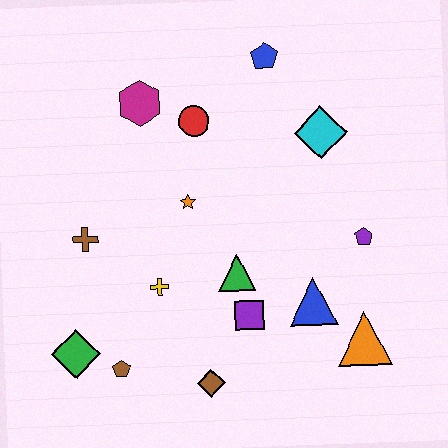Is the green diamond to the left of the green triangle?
Yes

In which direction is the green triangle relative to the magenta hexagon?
The green triangle is below the magenta hexagon.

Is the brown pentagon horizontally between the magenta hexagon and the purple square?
No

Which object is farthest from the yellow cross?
The blue pentagon is farthest from the yellow cross.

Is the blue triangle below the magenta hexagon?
Yes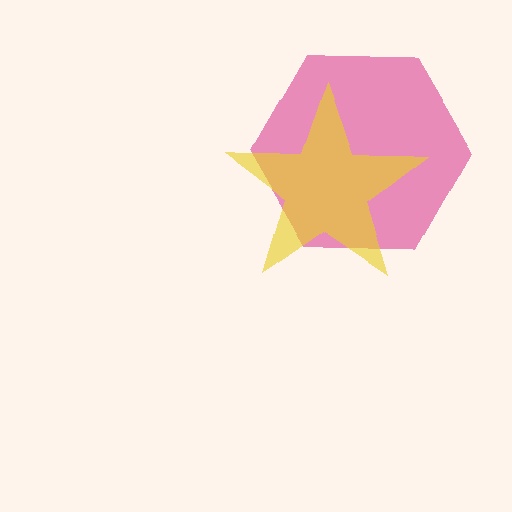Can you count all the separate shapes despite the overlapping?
Yes, there are 2 separate shapes.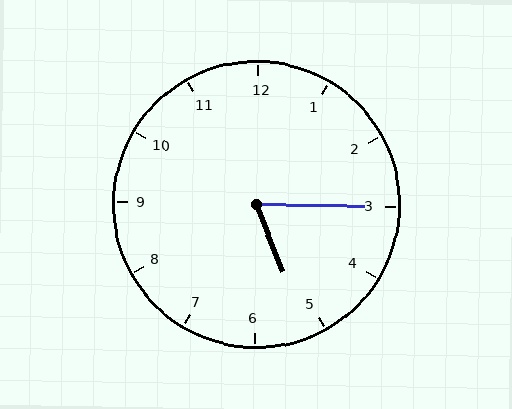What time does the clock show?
5:15.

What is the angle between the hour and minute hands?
Approximately 68 degrees.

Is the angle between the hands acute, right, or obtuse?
It is acute.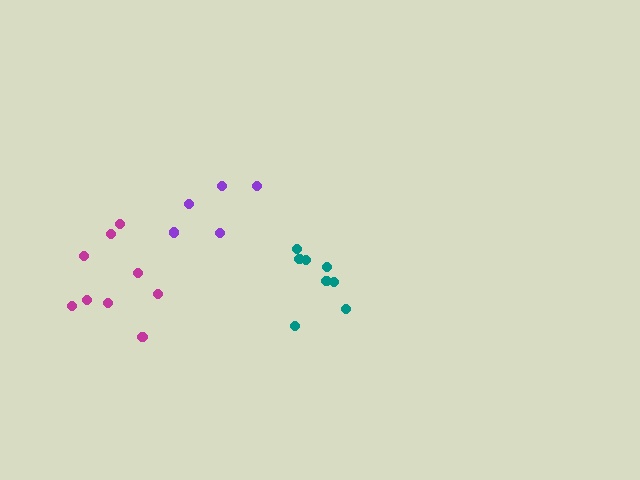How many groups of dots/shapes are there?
There are 3 groups.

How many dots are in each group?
Group 1: 5 dots, Group 2: 8 dots, Group 3: 9 dots (22 total).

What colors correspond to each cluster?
The clusters are colored: purple, teal, magenta.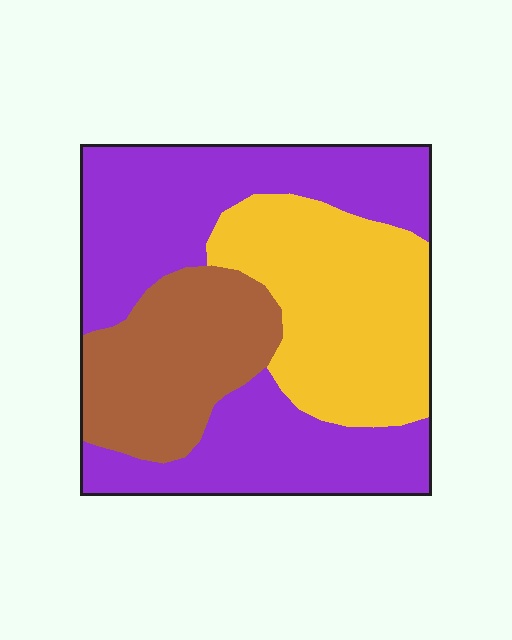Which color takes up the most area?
Purple, at roughly 50%.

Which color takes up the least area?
Brown, at roughly 20%.